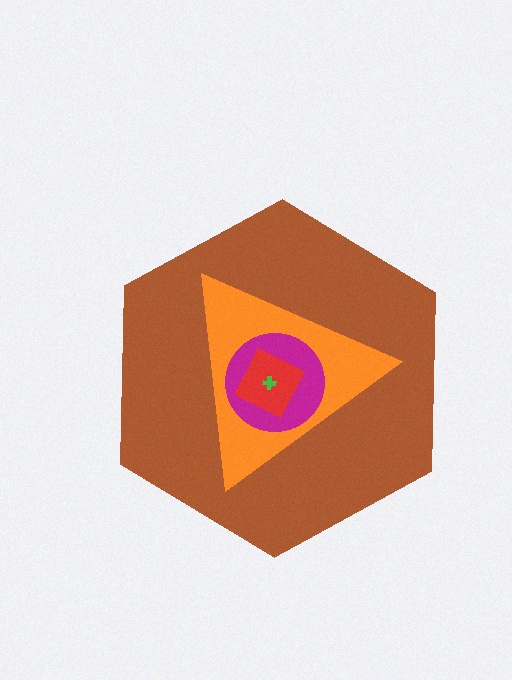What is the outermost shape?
The brown hexagon.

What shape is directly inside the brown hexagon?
The orange triangle.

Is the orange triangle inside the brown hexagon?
Yes.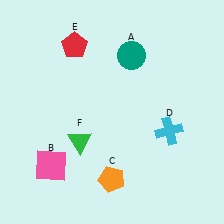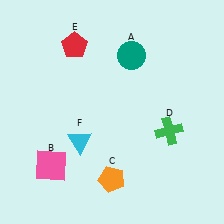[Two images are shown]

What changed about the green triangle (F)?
In Image 1, F is green. In Image 2, it changed to cyan.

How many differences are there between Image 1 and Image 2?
There are 2 differences between the two images.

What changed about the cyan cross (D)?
In Image 1, D is cyan. In Image 2, it changed to green.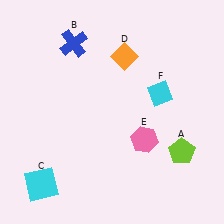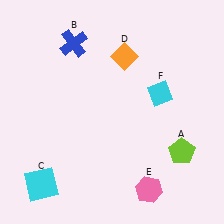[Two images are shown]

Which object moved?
The pink hexagon (E) moved down.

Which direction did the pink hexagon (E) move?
The pink hexagon (E) moved down.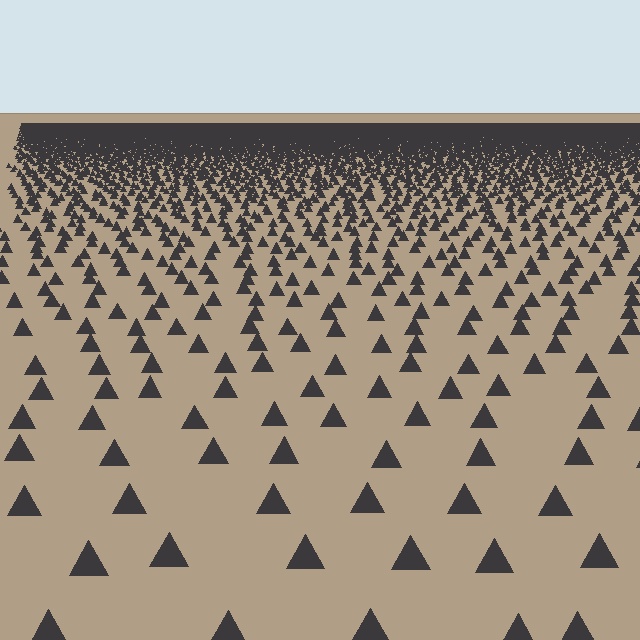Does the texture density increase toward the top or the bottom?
Density increases toward the top.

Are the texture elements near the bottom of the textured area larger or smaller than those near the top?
Larger. Near the bottom, elements are closer to the viewer and appear at a bigger on-screen size.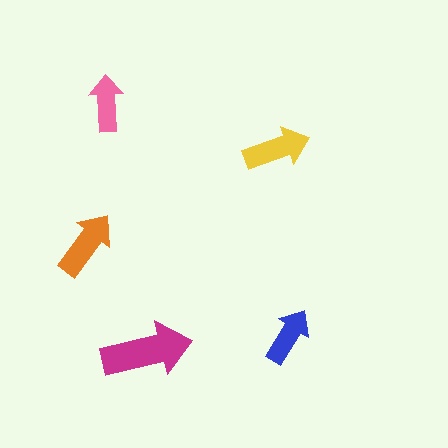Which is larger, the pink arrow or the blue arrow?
The blue one.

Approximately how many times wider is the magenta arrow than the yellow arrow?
About 1.5 times wider.